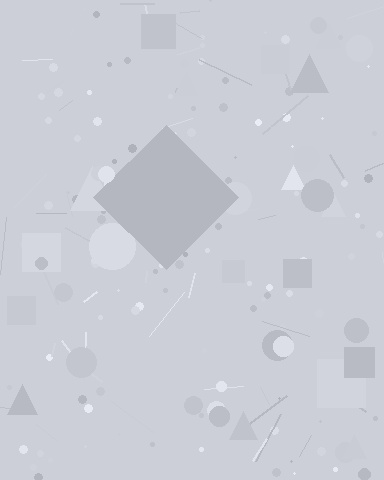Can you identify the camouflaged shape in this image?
The camouflaged shape is a diamond.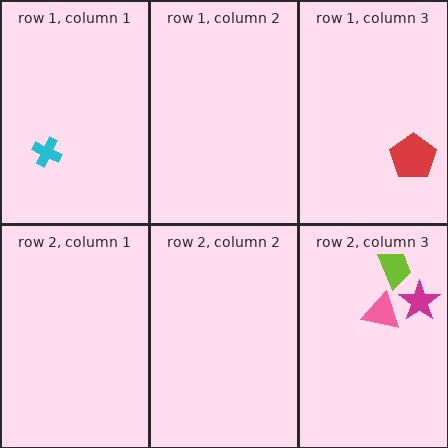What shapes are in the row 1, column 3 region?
The red pentagon.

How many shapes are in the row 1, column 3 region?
1.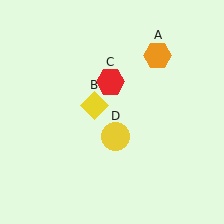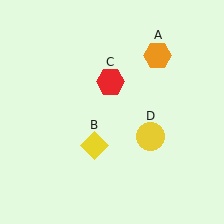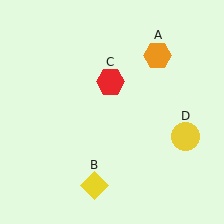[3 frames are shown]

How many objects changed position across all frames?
2 objects changed position: yellow diamond (object B), yellow circle (object D).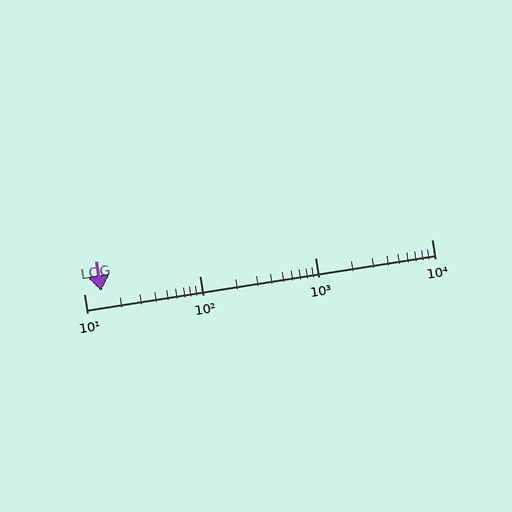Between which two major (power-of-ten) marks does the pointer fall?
The pointer is between 10 and 100.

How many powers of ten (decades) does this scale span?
The scale spans 3 decades, from 10 to 10000.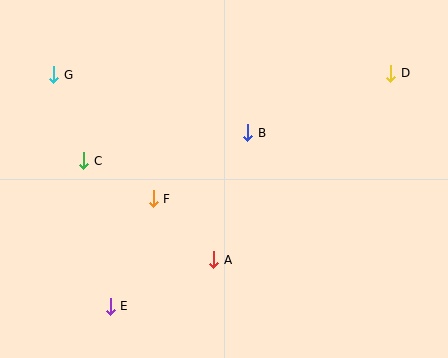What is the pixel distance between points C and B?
The distance between C and B is 166 pixels.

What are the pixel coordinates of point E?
Point E is at (110, 306).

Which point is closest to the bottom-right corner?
Point A is closest to the bottom-right corner.